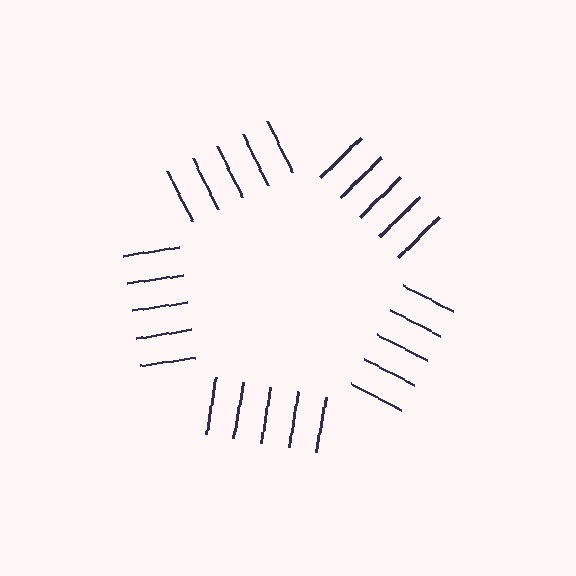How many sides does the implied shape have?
5 sides — the line-ends trace a pentagon.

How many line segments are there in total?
25 — 5 along each of the 5 edges.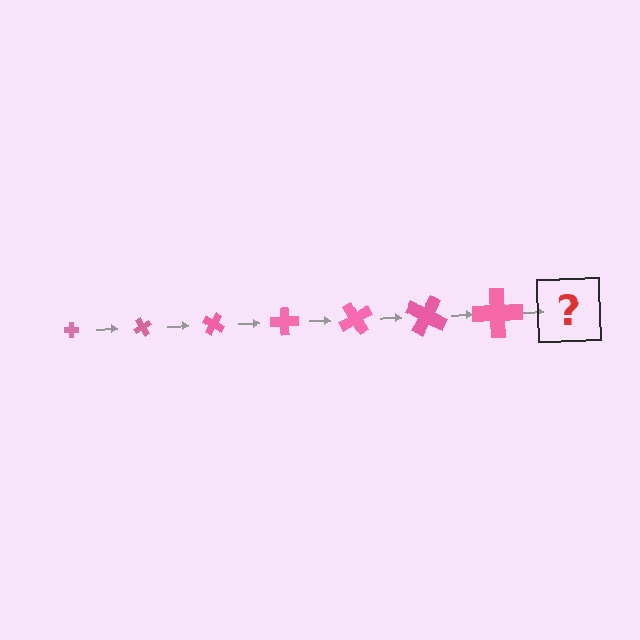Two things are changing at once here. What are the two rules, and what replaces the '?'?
The two rules are that the cross grows larger each step and it rotates 60 degrees each step. The '?' should be a cross, larger than the previous one and rotated 420 degrees from the start.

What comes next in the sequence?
The next element should be a cross, larger than the previous one and rotated 420 degrees from the start.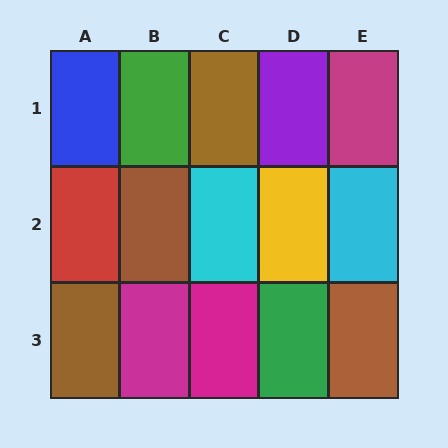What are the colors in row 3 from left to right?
Brown, magenta, magenta, green, brown.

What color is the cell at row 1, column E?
Magenta.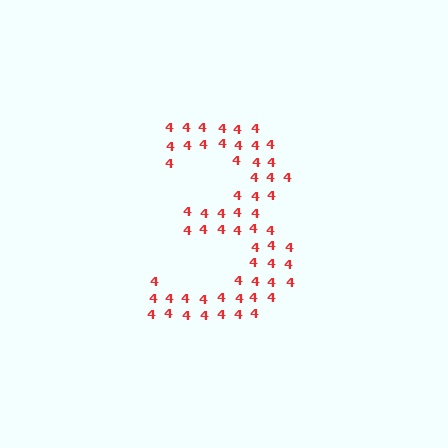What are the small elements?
The small elements are digit 4's.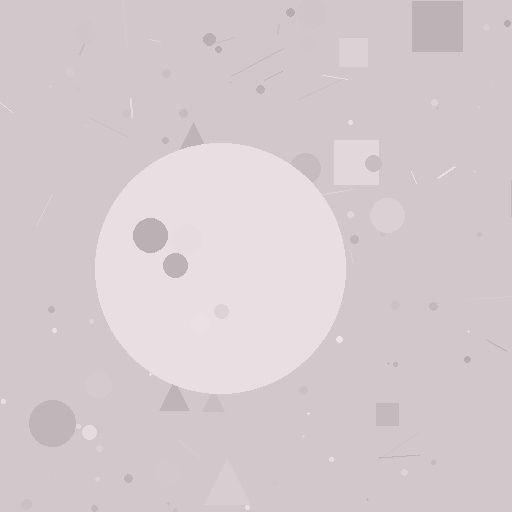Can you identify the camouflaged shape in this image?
The camouflaged shape is a circle.